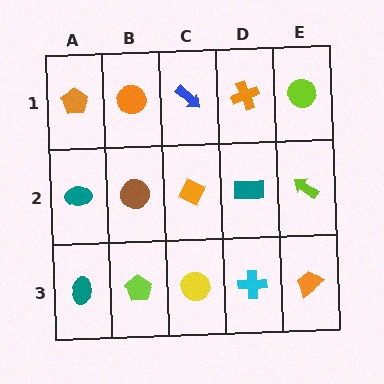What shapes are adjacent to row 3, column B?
A brown circle (row 2, column B), a teal ellipse (row 3, column A), a yellow circle (row 3, column C).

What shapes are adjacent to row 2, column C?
A blue arrow (row 1, column C), a yellow circle (row 3, column C), a brown circle (row 2, column B), a teal rectangle (row 2, column D).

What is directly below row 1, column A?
A teal ellipse.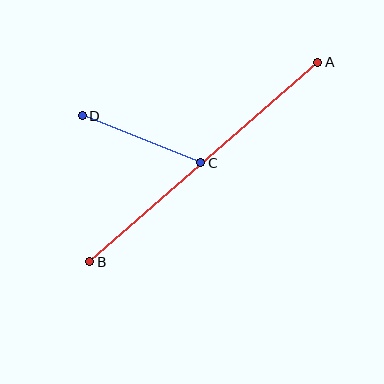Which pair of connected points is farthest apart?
Points A and B are farthest apart.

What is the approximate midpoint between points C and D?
The midpoint is at approximately (141, 139) pixels.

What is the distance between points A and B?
The distance is approximately 303 pixels.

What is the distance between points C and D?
The distance is approximately 128 pixels.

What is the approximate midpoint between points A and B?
The midpoint is at approximately (204, 162) pixels.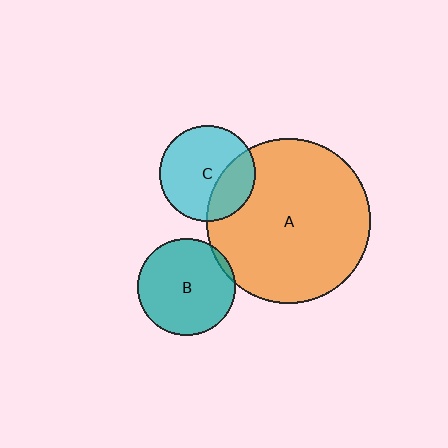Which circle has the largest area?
Circle A (orange).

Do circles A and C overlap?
Yes.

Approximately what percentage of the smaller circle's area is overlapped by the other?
Approximately 30%.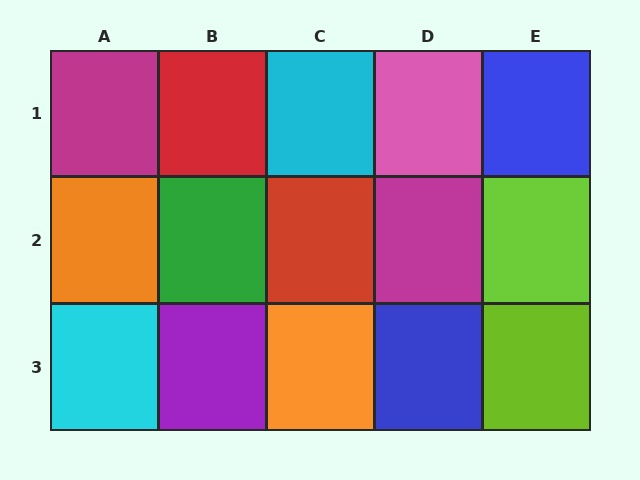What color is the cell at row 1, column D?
Pink.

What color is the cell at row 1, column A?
Magenta.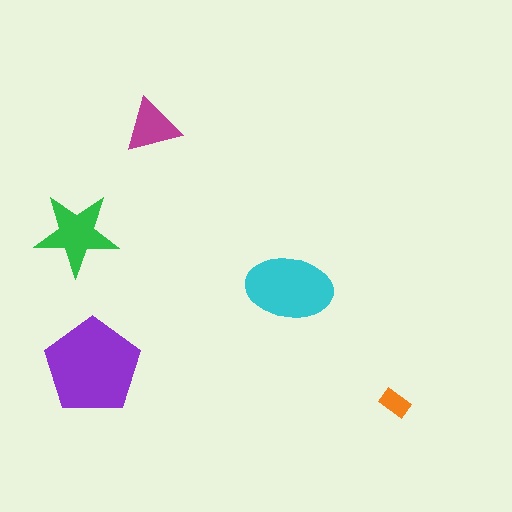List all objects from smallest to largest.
The orange rectangle, the magenta triangle, the green star, the cyan ellipse, the purple pentagon.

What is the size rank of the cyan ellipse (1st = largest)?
2nd.